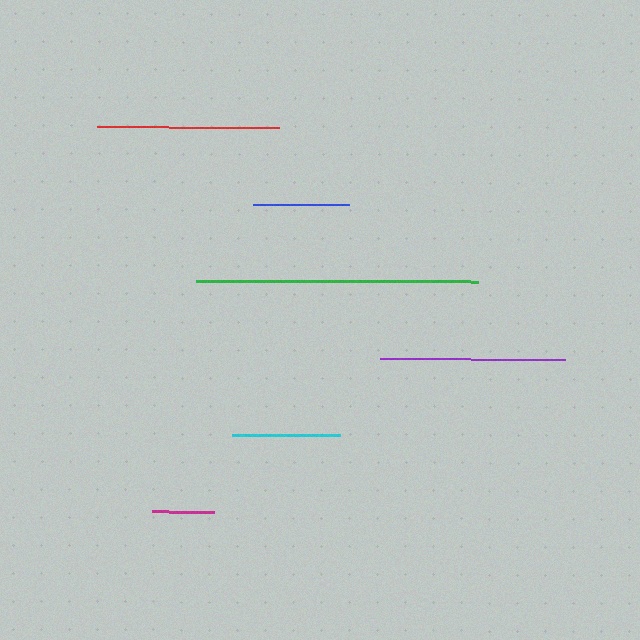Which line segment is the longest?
The green line is the longest at approximately 282 pixels.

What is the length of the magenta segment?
The magenta segment is approximately 62 pixels long.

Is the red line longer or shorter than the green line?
The green line is longer than the red line.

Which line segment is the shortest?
The magenta line is the shortest at approximately 62 pixels.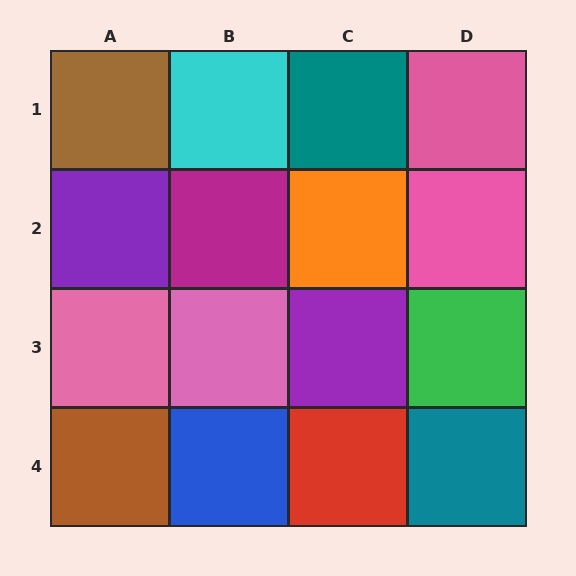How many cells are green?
1 cell is green.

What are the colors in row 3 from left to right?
Pink, pink, purple, green.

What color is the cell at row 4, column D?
Teal.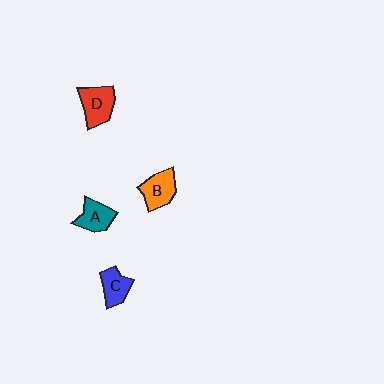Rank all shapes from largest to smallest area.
From largest to smallest: D (red), B (orange), A (teal), C (blue).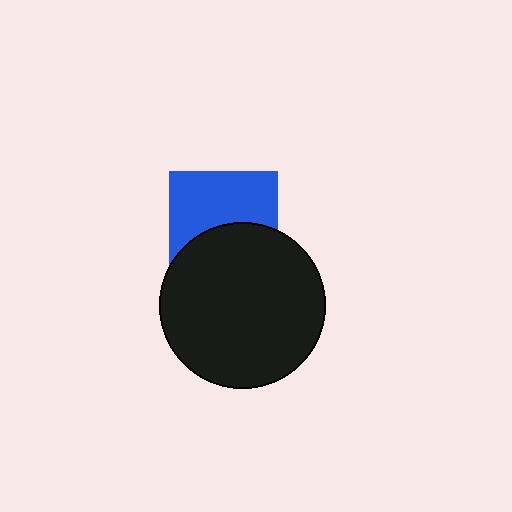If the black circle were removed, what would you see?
You would see the complete blue square.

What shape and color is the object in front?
The object in front is a black circle.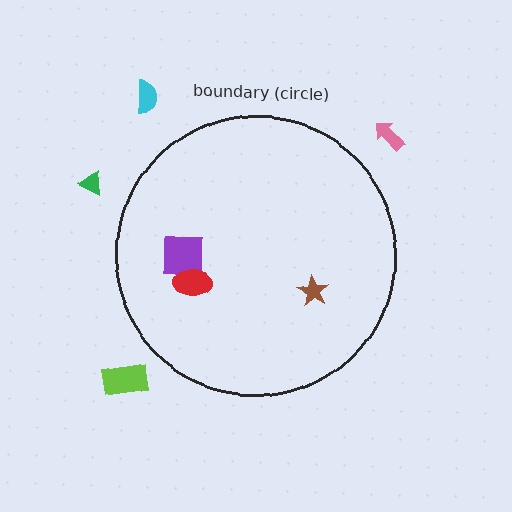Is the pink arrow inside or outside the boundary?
Outside.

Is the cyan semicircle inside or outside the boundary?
Outside.